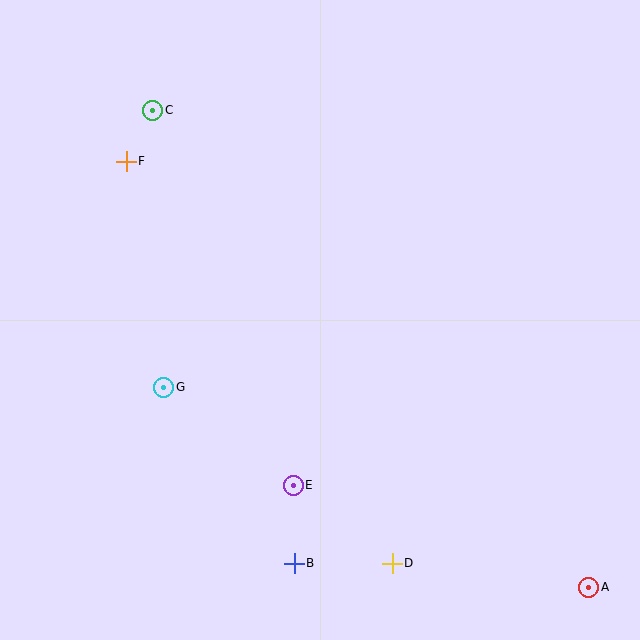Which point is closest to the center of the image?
Point E at (293, 485) is closest to the center.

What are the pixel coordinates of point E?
Point E is at (293, 485).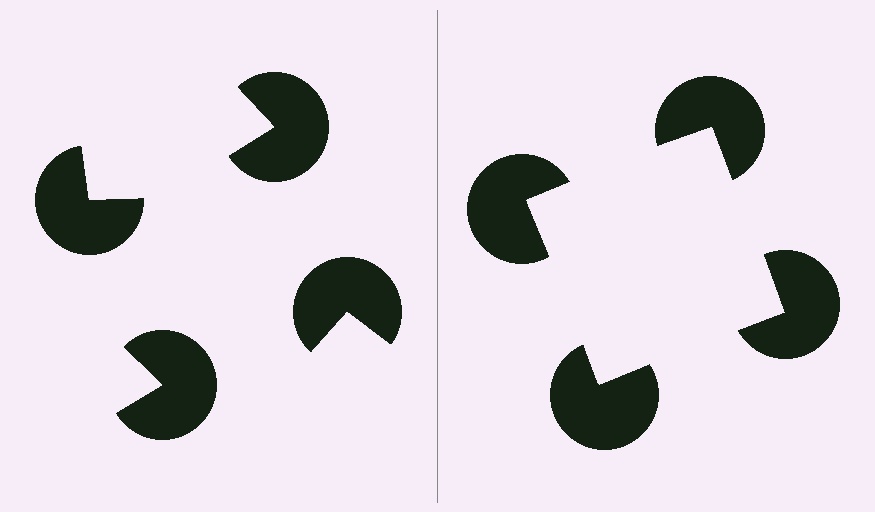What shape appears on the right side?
An illusory square.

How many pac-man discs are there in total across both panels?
8 — 4 on each side.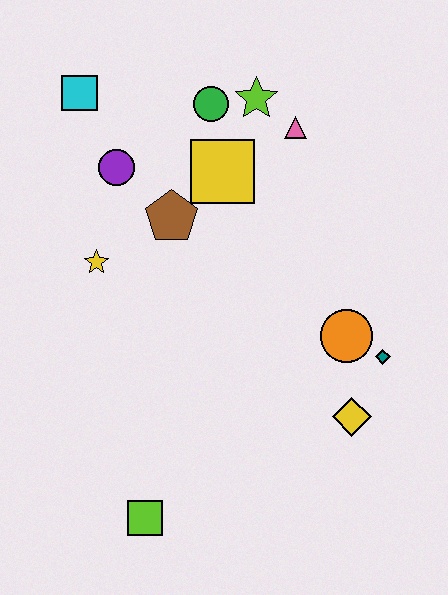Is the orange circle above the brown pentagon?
No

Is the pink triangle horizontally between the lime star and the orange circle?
Yes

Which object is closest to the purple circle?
The brown pentagon is closest to the purple circle.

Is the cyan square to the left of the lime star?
Yes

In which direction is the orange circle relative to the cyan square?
The orange circle is to the right of the cyan square.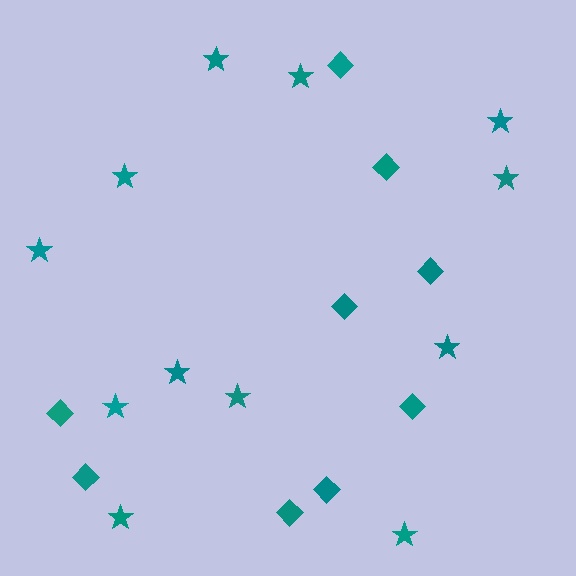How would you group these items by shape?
There are 2 groups: one group of diamonds (9) and one group of stars (12).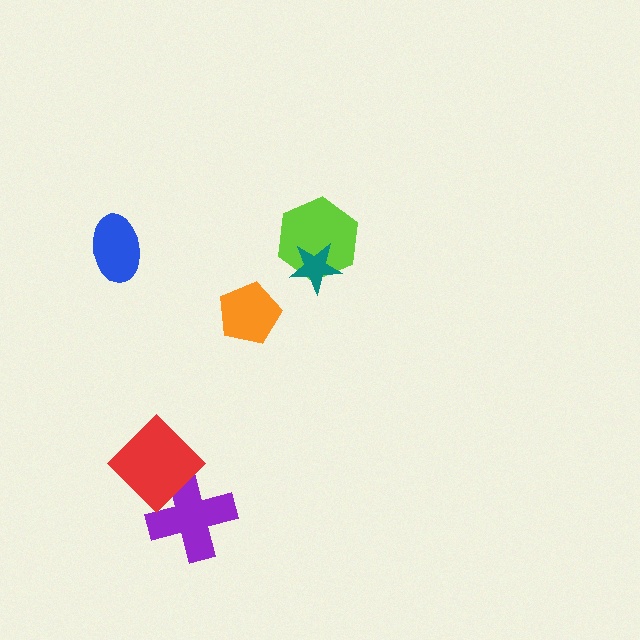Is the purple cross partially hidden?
Yes, it is partially covered by another shape.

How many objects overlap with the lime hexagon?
1 object overlaps with the lime hexagon.